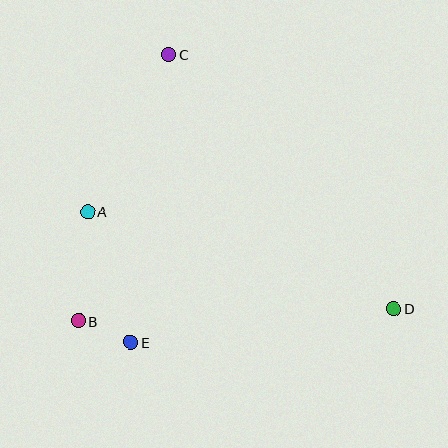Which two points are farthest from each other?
Points C and D are farthest from each other.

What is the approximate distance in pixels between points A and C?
The distance between A and C is approximately 177 pixels.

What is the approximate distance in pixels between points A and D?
The distance between A and D is approximately 321 pixels.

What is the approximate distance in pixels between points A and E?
The distance between A and E is approximately 138 pixels.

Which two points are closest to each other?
Points B and E are closest to each other.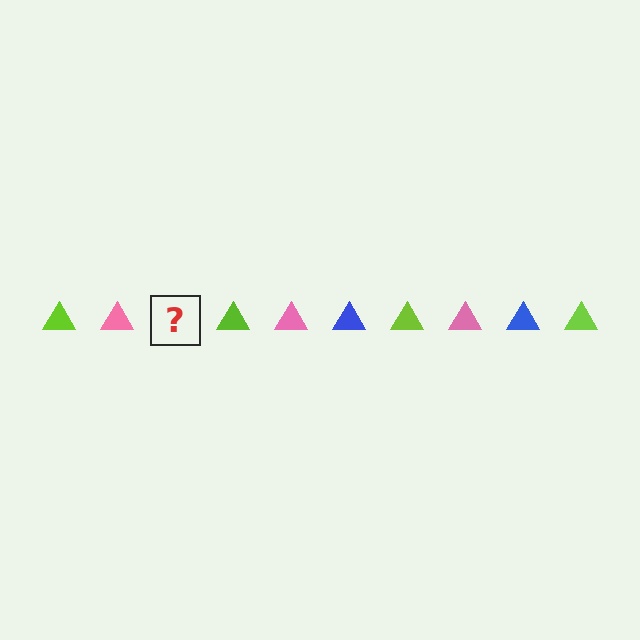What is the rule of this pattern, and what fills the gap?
The rule is that the pattern cycles through lime, pink, blue triangles. The gap should be filled with a blue triangle.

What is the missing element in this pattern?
The missing element is a blue triangle.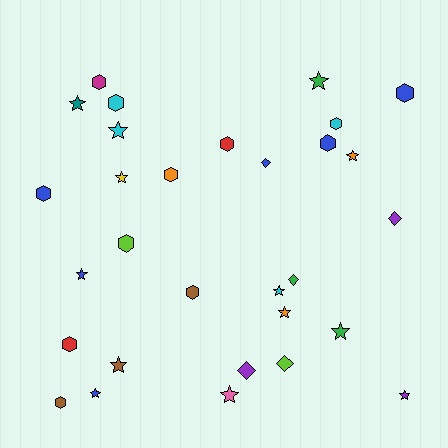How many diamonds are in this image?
There are 5 diamonds.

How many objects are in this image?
There are 30 objects.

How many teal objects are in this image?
There is 1 teal object.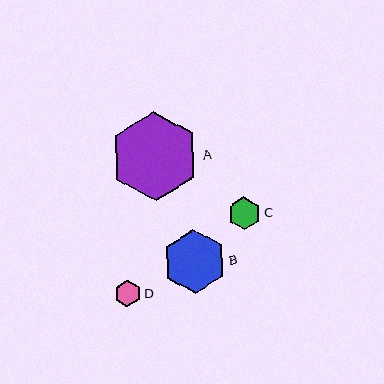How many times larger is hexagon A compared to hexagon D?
Hexagon A is approximately 3.3 times the size of hexagon D.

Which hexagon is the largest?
Hexagon A is the largest with a size of approximately 89 pixels.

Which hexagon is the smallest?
Hexagon D is the smallest with a size of approximately 27 pixels.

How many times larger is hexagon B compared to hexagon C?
Hexagon B is approximately 1.9 times the size of hexagon C.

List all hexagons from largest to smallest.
From largest to smallest: A, B, C, D.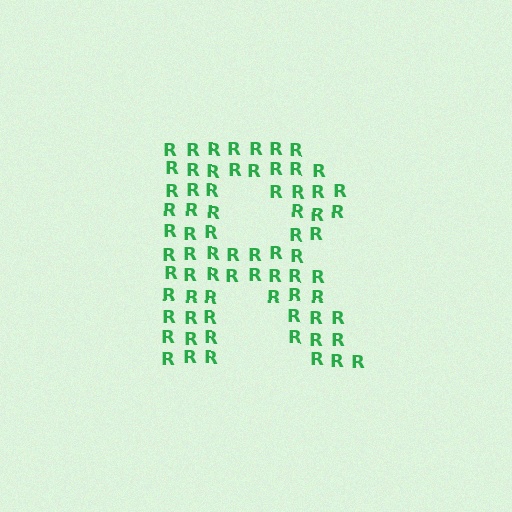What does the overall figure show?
The overall figure shows the letter R.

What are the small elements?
The small elements are letter R's.